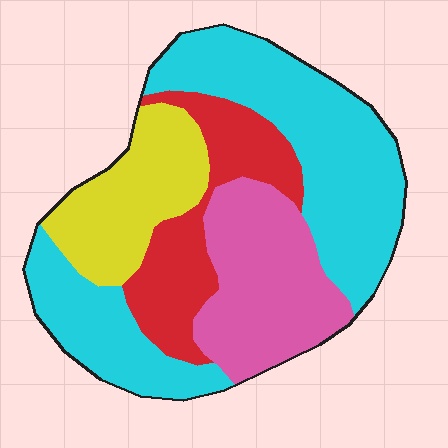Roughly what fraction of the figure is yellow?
Yellow covers roughly 15% of the figure.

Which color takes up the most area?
Cyan, at roughly 45%.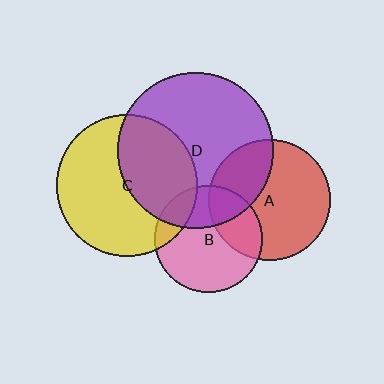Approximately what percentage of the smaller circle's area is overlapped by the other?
Approximately 30%.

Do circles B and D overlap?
Yes.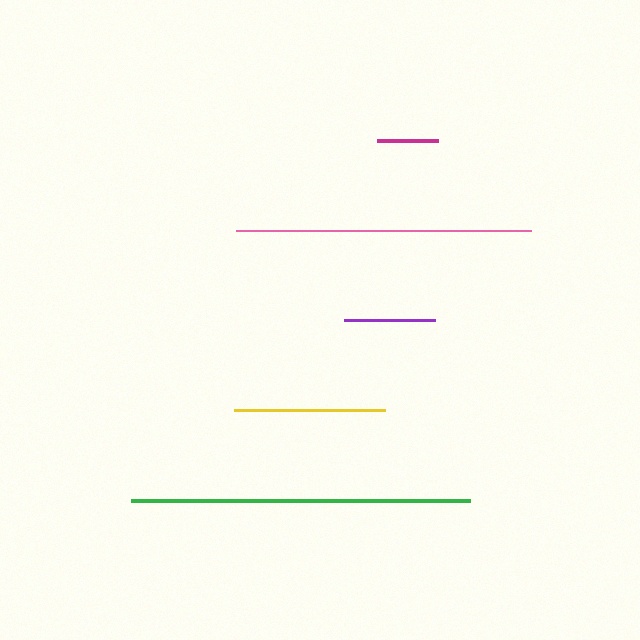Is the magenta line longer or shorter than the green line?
The green line is longer than the magenta line.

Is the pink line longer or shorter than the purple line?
The pink line is longer than the purple line.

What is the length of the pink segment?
The pink segment is approximately 295 pixels long.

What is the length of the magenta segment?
The magenta segment is approximately 61 pixels long.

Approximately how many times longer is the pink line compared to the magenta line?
The pink line is approximately 4.8 times the length of the magenta line.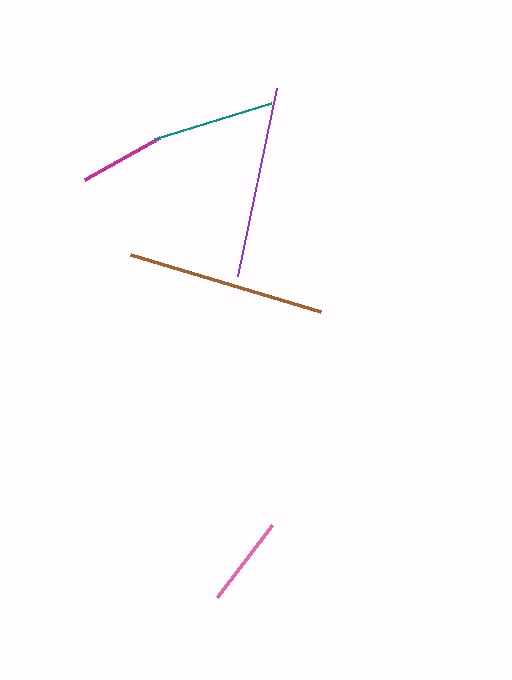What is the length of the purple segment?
The purple segment is approximately 193 pixels long.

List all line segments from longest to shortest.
From longest to shortest: brown, purple, teal, pink, magenta.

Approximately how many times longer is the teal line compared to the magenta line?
The teal line is approximately 1.4 times the length of the magenta line.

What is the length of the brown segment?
The brown segment is approximately 199 pixels long.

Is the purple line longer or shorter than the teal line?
The purple line is longer than the teal line.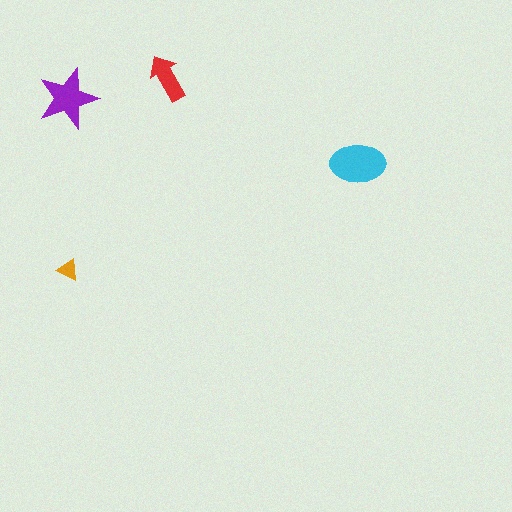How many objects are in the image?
There are 4 objects in the image.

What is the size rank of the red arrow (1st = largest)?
3rd.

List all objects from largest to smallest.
The cyan ellipse, the purple star, the red arrow, the orange triangle.